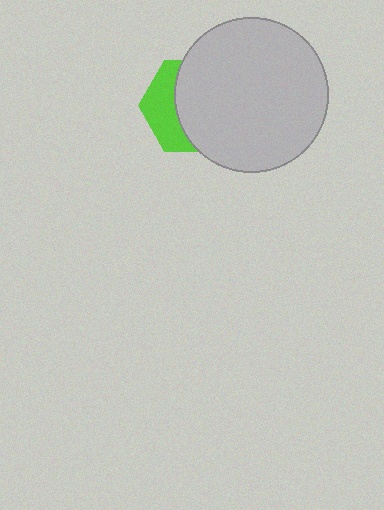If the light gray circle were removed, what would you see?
You would see the complete lime hexagon.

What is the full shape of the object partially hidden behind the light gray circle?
The partially hidden object is a lime hexagon.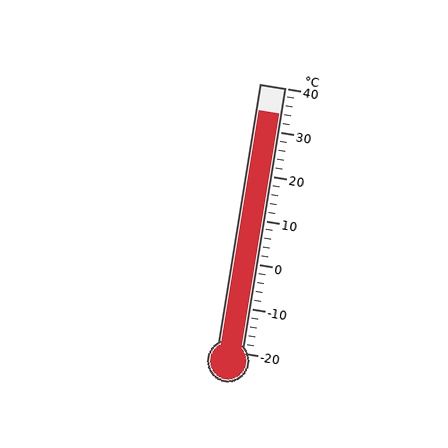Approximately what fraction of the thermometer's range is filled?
The thermometer is filled to approximately 90% of its range.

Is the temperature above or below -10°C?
The temperature is above -10°C.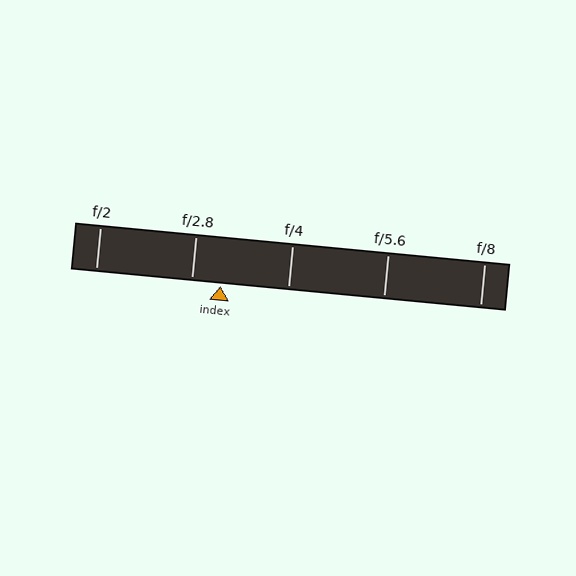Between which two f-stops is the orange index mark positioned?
The index mark is between f/2.8 and f/4.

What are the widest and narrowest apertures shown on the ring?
The widest aperture shown is f/2 and the narrowest is f/8.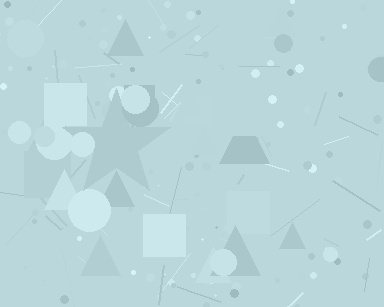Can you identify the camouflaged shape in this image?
The camouflaged shape is a star.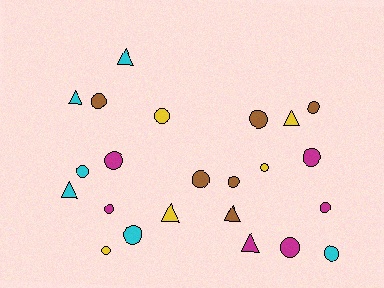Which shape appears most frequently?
Circle, with 16 objects.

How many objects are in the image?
There are 23 objects.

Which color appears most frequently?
Brown, with 6 objects.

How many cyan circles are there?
There are 3 cyan circles.